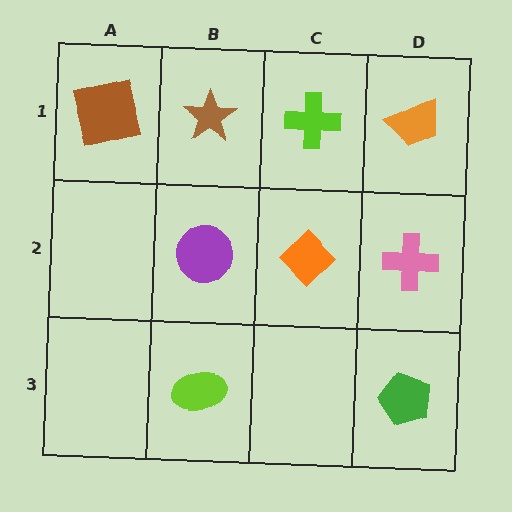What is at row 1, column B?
A brown star.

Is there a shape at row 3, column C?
No, that cell is empty.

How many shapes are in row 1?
4 shapes.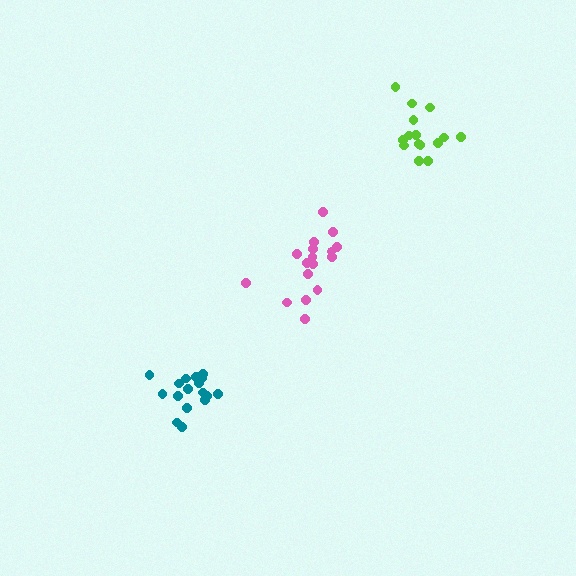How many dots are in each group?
Group 1: 18 dots, Group 2: 15 dots, Group 3: 17 dots (50 total).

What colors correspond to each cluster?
The clusters are colored: teal, lime, pink.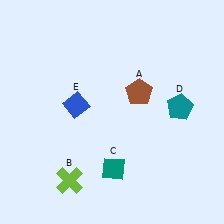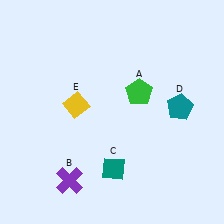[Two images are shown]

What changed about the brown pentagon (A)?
In Image 1, A is brown. In Image 2, it changed to green.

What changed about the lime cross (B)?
In Image 1, B is lime. In Image 2, it changed to purple.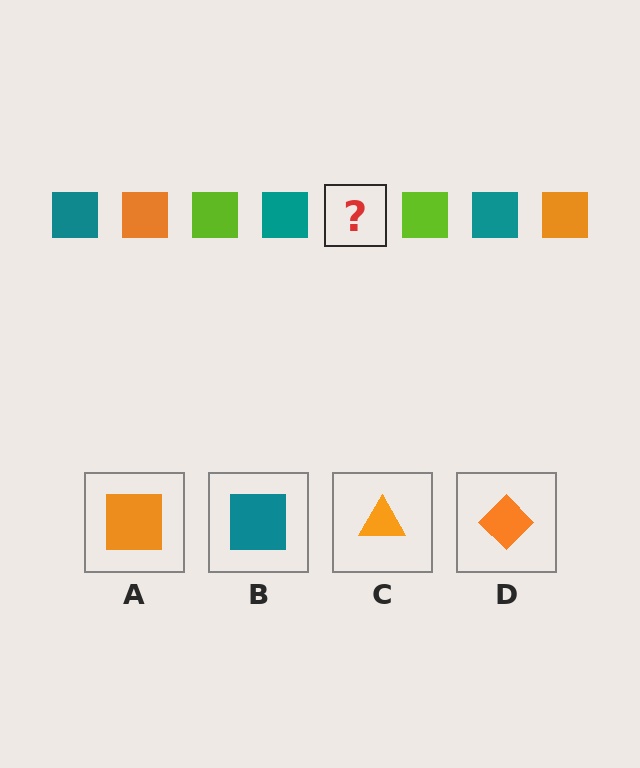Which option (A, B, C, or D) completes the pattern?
A.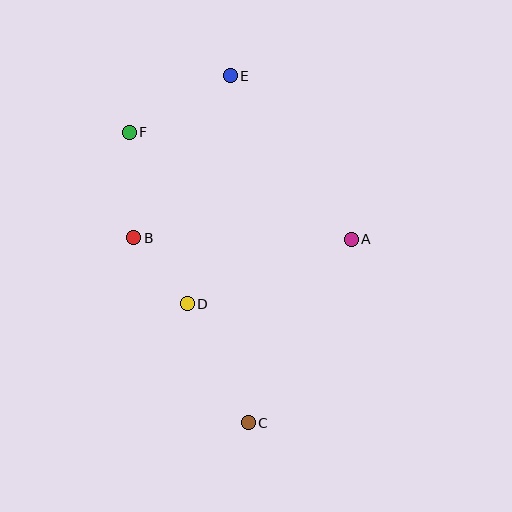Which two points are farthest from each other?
Points C and E are farthest from each other.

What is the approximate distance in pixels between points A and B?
The distance between A and B is approximately 217 pixels.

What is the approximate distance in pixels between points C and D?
The distance between C and D is approximately 134 pixels.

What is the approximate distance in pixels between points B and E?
The distance between B and E is approximately 188 pixels.